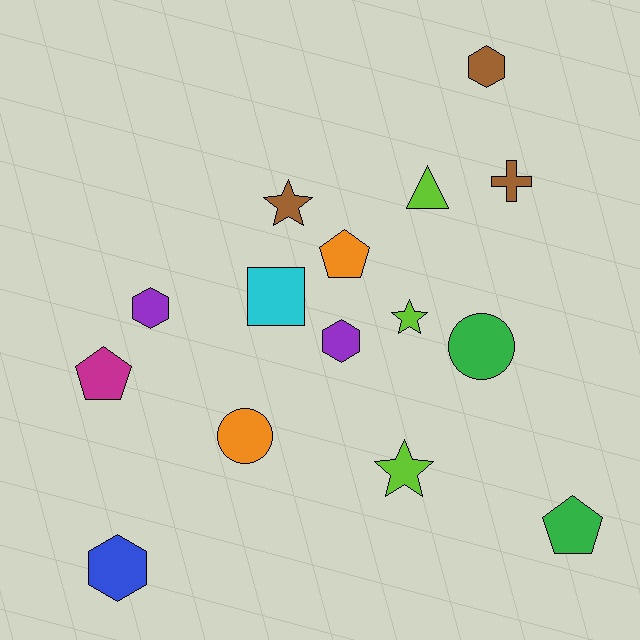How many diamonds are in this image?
There are no diamonds.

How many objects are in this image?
There are 15 objects.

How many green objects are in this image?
There are 2 green objects.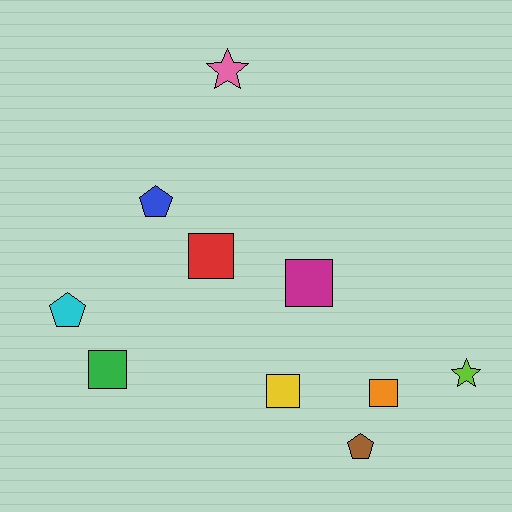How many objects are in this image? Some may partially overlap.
There are 10 objects.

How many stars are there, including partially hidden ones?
There are 2 stars.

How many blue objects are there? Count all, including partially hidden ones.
There is 1 blue object.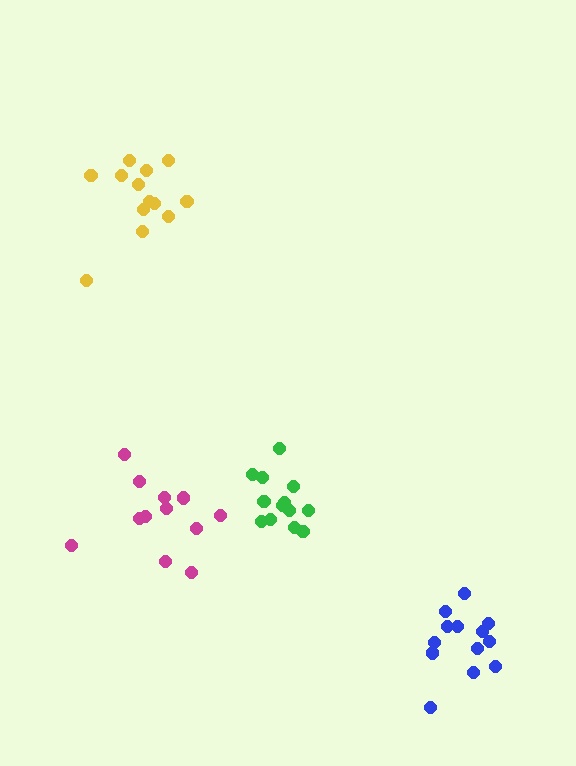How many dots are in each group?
Group 1: 13 dots, Group 2: 13 dots, Group 3: 13 dots, Group 4: 12 dots (51 total).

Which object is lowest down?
The blue cluster is bottommost.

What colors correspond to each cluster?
The clusters are colored: green, blue, yellow, magenta.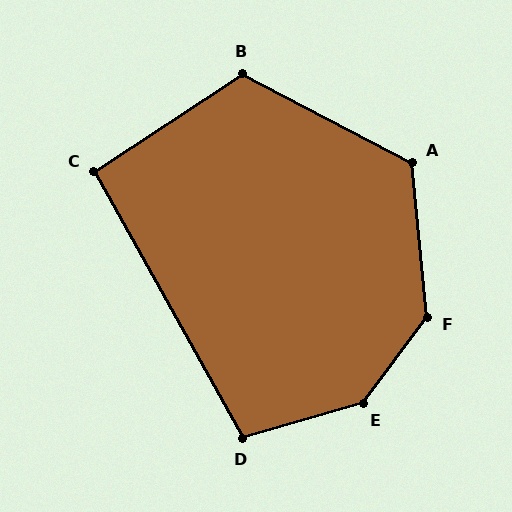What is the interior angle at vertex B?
Approximately 119 degrees (obtuse).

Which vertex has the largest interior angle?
E, at approximately 143 degrees.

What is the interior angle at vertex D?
Approximately 103 degrees (obtuse).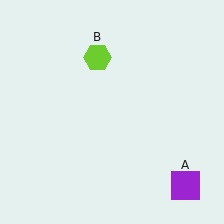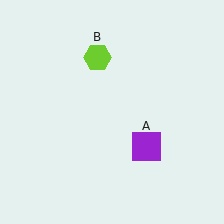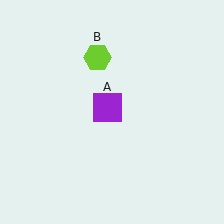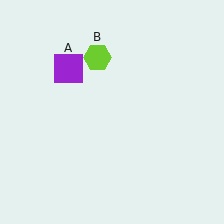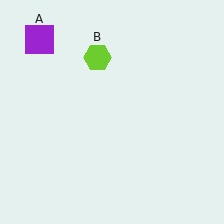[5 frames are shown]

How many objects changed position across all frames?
1 object changed position: purple square (object A).